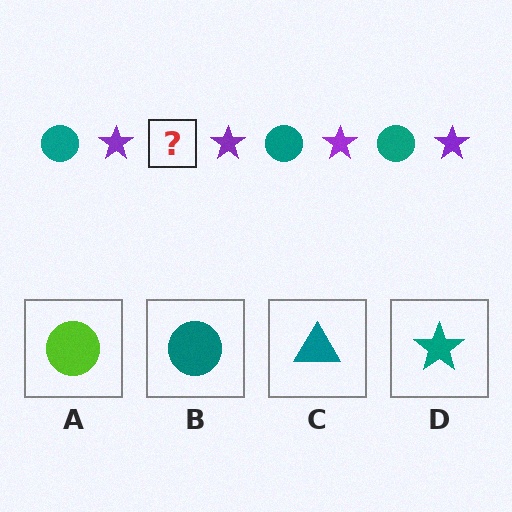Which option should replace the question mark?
Option B.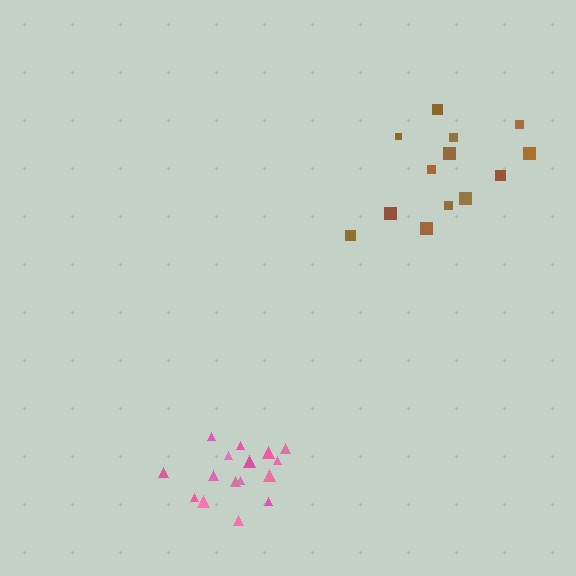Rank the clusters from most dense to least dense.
pink, brown.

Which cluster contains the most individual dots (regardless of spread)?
Pink (16).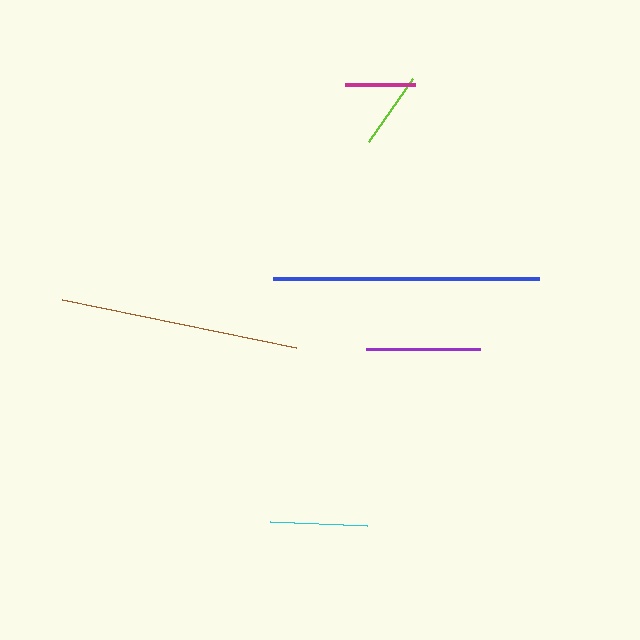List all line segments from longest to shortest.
From longest to shortest: blue, brown, purple, cyan, lime, magenta.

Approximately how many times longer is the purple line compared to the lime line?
The purple line is approximately 1.5 times the length of the lime line.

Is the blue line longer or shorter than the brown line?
The blue line is longer than the brown line.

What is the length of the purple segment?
The purple segment is approximately 114 pixels long.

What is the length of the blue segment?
The blue segment is approximately 266 pixels long.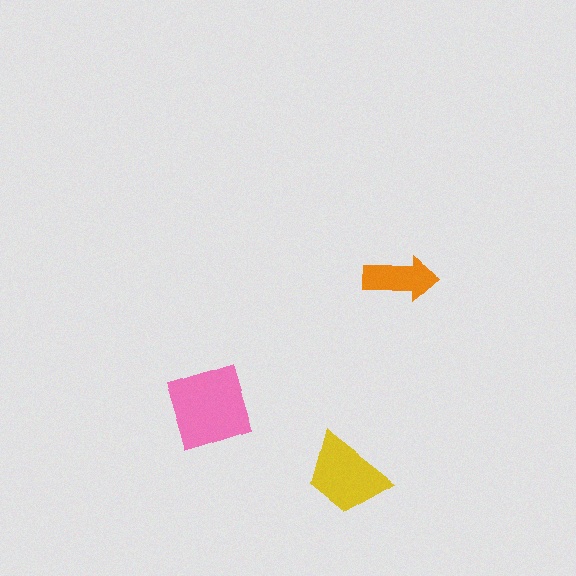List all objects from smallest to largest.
The orange arrow, the yellow trapezoid, the pink diamond.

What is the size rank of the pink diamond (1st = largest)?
1st.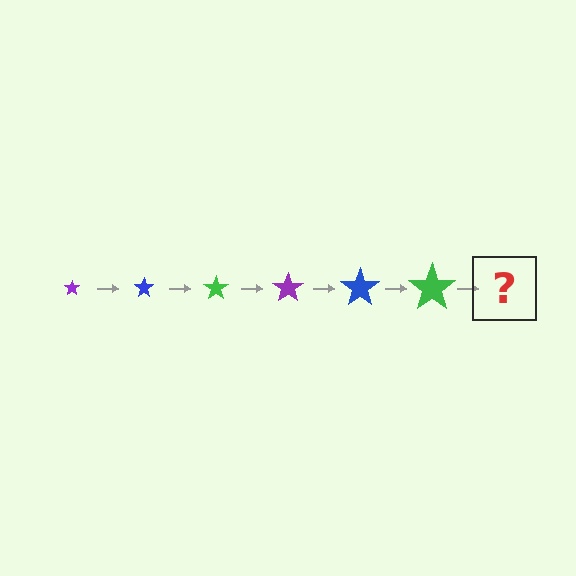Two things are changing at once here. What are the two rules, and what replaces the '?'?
The two rules are that the star grows larger each step and the color cycles through purple, blue, and green. The '?' should be a purple star, larger than the previous one.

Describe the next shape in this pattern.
It should be a purple star, larger than the previous one.